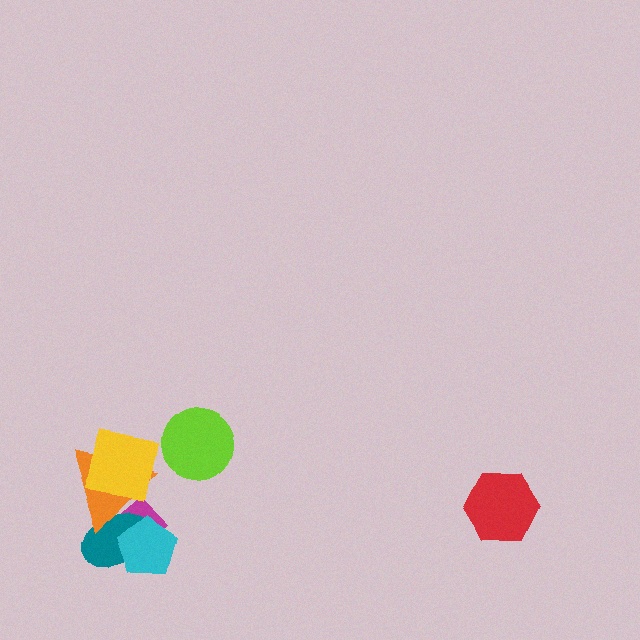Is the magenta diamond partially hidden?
Yes, it is partially covered by another shape.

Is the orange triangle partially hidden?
Yes, it is partially covered by another shape.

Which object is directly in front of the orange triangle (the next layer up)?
The yellow square is directly in front of the orange triangle.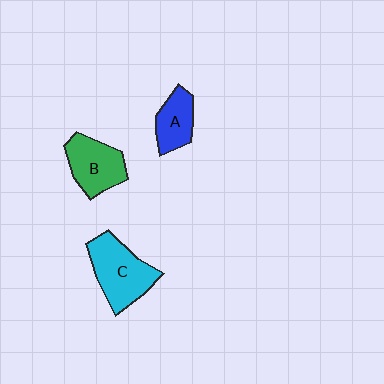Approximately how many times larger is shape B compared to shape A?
Approximately 1.4 times.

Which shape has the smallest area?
Shape A (blue).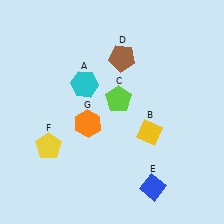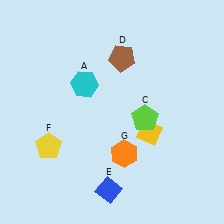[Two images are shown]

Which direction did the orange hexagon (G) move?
The orange hexagon (G) moved right.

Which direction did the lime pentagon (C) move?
The lime pentagon (C) moved right.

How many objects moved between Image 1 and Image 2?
3 objects moved between the two images.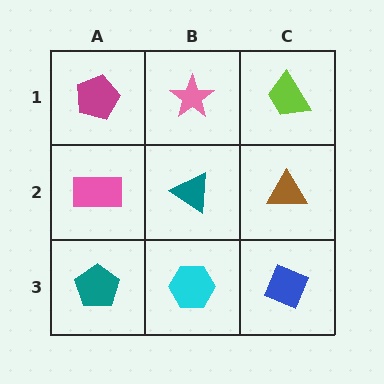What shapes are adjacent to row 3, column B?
A teal triangle (row 2, column B), a teal pentagon (row 3, column A), a blue diamond (row 3, column C).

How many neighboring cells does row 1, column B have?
3.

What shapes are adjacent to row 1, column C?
A brown triangle (row 2, column C), a pink star (row 1, column B).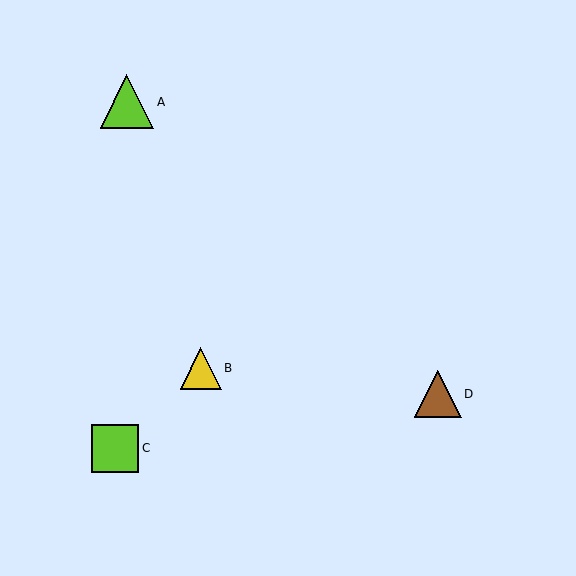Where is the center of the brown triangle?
The center of the brown triangle is at (438, 394).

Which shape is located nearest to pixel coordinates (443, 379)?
The brown triangle (labeled D) at (438, 394) is nearest to that location.